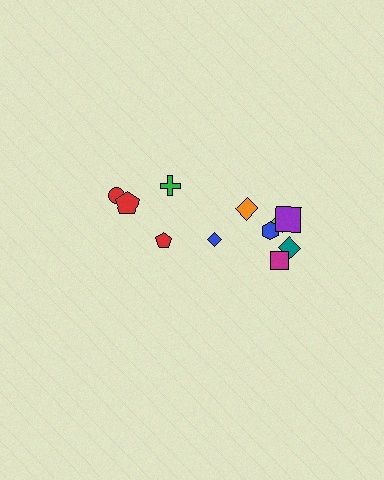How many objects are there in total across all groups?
There are 11 objects.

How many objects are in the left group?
There are 4 objects.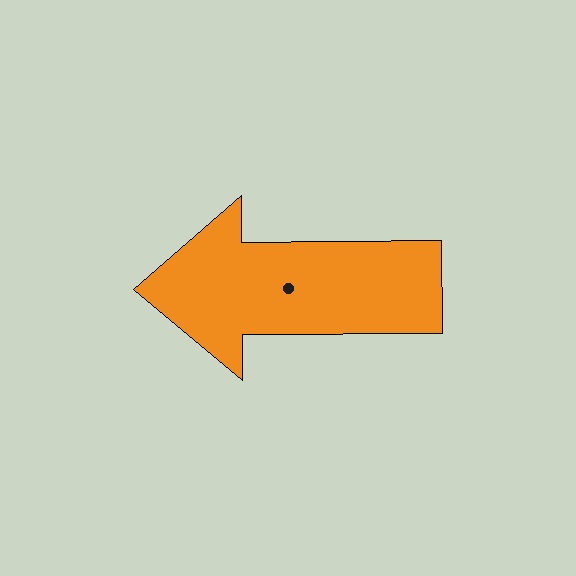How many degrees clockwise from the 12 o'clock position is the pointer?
Approximately 270 degrees.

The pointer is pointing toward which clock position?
Roughly 9 o'clock.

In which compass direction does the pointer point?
West.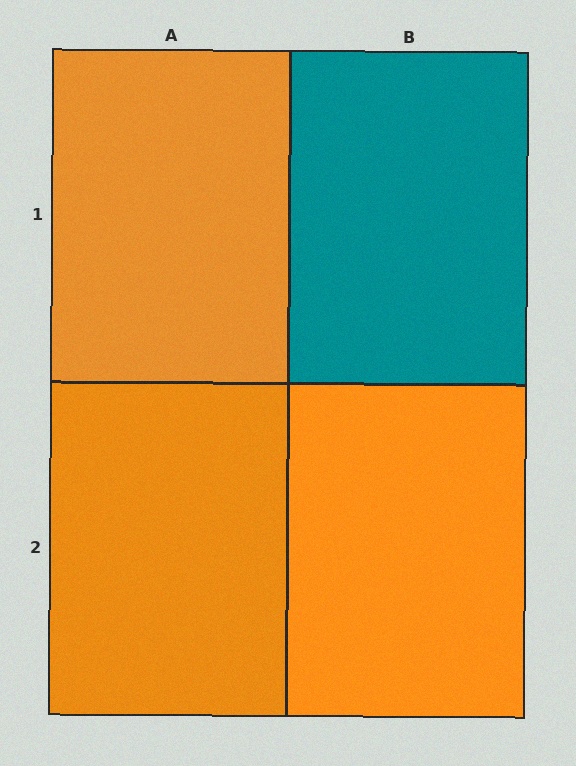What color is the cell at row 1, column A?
Orange.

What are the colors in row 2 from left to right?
Orange, orange.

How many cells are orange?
3 cells are orange.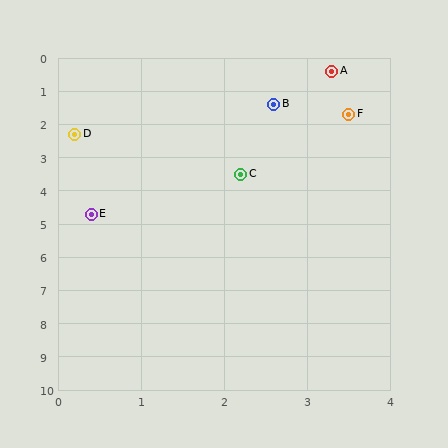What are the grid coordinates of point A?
Point A is at approximately (3.3, 0.4).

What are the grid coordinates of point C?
Point C is at approximately (2.2, 3.5).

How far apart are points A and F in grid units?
Points A and F are about 1.3 grid units apart.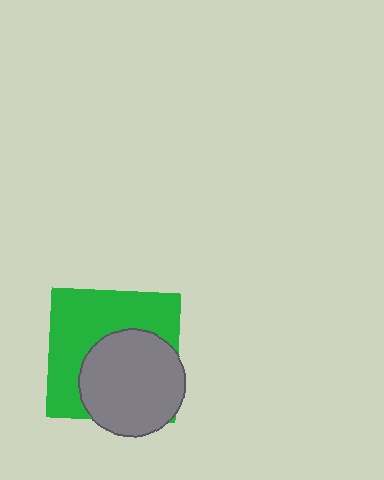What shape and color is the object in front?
The object in front is a gray circle.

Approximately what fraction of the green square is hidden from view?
Roughly 47% of the green square is hidden behind the gray circle.